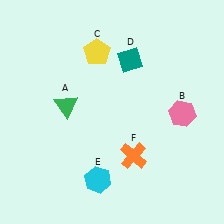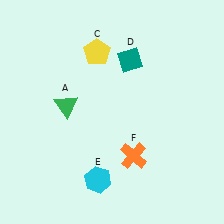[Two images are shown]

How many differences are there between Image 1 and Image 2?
There is 1 difference between the two images.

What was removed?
The pink hexagon (B) was removed in Image 2.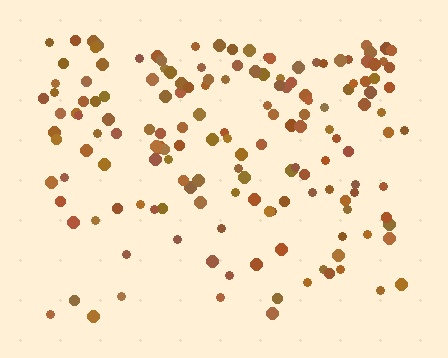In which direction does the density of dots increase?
From bottom to top, with the top side densest.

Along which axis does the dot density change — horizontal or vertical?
Vertical.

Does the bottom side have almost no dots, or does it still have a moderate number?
Still a moderate number, just noticeably fewer than the top.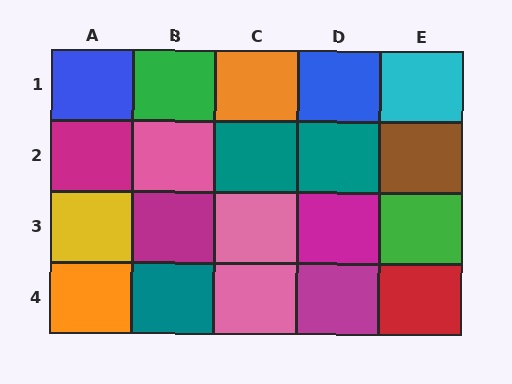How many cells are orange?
2 cells are orange.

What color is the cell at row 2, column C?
Teal.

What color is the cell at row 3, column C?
Pink.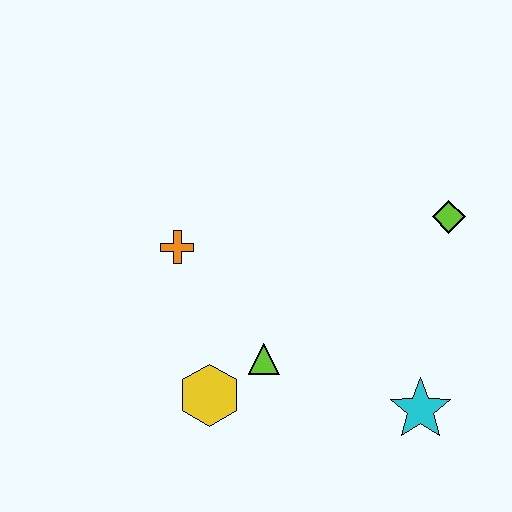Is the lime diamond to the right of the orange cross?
Yes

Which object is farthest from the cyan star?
The orange cross is farthest from the cyan star.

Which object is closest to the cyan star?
The lime triangle is closest to the cyan star.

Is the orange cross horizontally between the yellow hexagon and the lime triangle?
No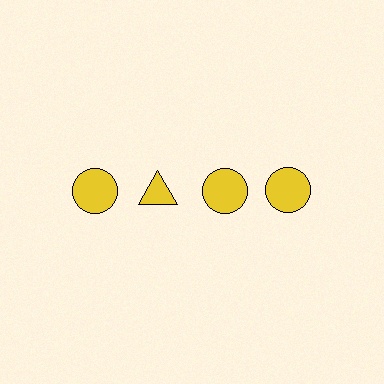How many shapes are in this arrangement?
There are 4 shapes arranged in a grid pattern.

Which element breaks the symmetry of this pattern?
The yellow triangle in the top row, second from left column breaks the symmetry. All other shapes are yellow circles.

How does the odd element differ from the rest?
It has a different shape: triangle instead of circle.